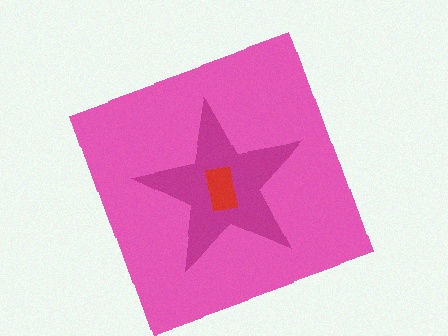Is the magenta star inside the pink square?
Yes.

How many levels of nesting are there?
3.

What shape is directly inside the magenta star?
The red rectangle.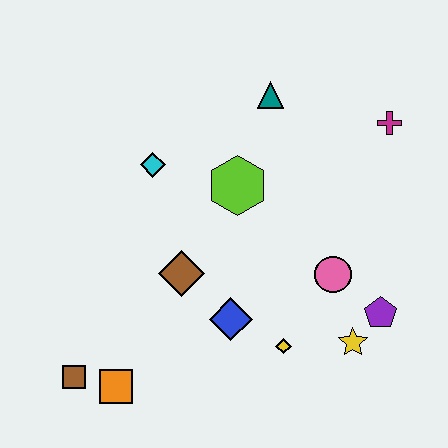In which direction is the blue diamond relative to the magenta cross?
The blue diamond is below the magenta cross.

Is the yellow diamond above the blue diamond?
No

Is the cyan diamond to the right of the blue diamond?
No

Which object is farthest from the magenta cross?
The brown square is farthest from the magenta cross.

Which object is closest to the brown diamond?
The blue diamond is closest to the brown diamond.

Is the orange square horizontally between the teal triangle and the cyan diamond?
No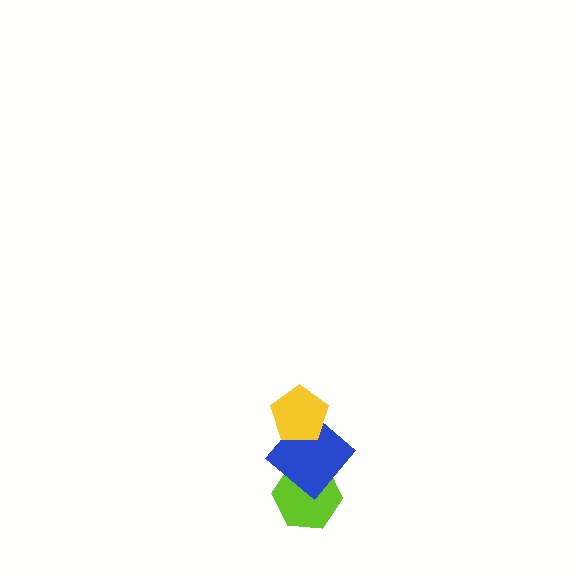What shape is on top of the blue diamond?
The yellow pentagon is on top of the blue diamond.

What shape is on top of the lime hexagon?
The blue diamond is on top of the lime hexagon.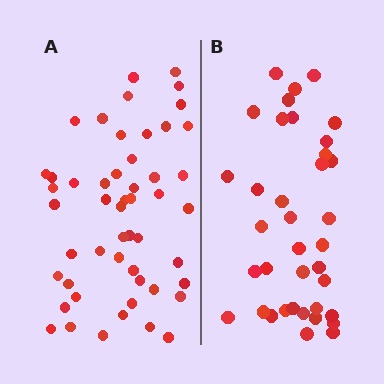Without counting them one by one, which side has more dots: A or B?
Region A (the left region) has more dots.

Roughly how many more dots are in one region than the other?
Region A has approximately 15 more dots than region B.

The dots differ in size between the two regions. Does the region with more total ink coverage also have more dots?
No. Region B has more total ink coverage because its dots are larger, but region A actually contains more individual dots. Total area can be misleading — the number of items is what matters here.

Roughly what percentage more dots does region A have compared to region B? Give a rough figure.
About 40% more.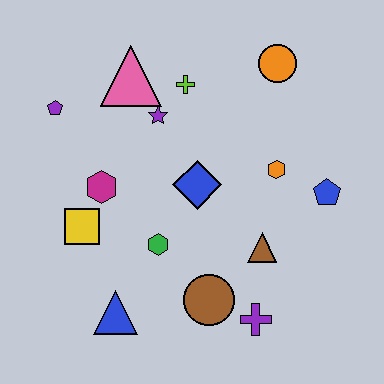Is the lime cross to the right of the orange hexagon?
No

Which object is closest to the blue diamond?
The green hexagon is closest to the blue diamond.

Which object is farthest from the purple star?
The purple cross is farthest from the purple star.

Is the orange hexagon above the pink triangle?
No